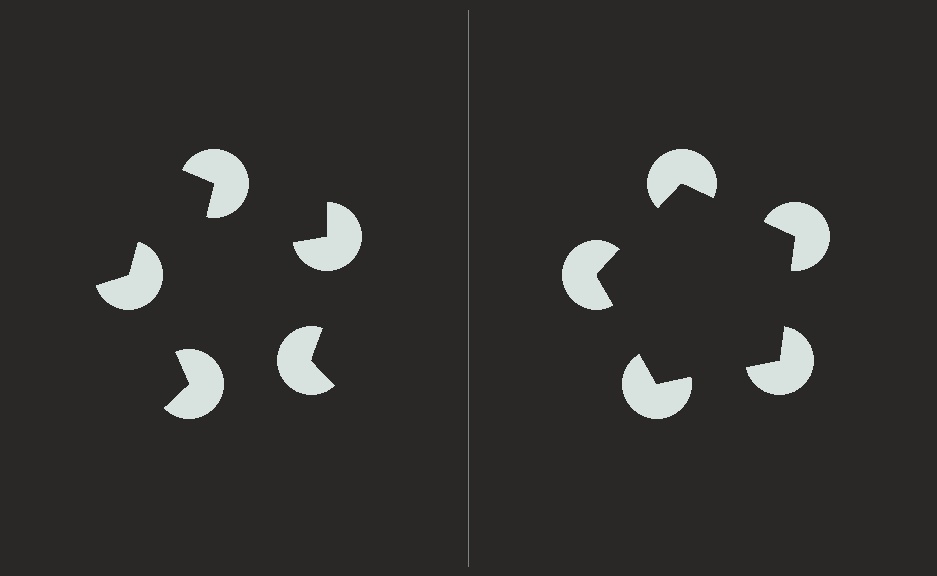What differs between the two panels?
The pac-man discs are positioned identically on both sides; only the wedge orientations differ. On the right they align to a pentagon; on the left they are misaligned.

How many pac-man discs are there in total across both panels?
10 — 5 on each side.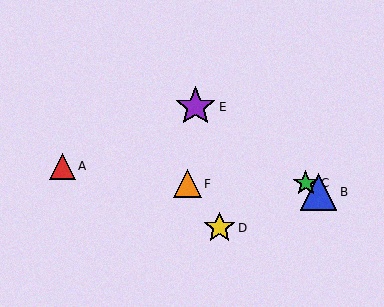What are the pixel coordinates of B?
Object B is at (319, 192).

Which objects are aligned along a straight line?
Objects B, C, E are aligned along a straight line.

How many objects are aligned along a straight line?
3 objects (B, C, E) are aligned along a straight line.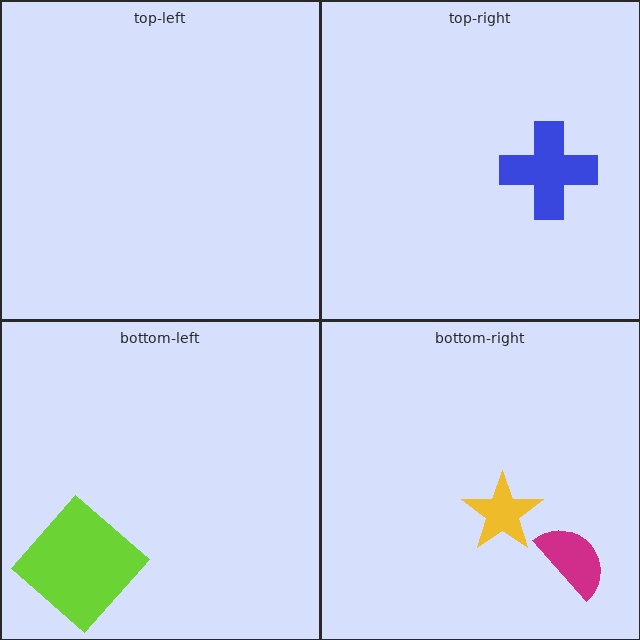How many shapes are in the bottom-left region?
1.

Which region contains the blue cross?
The top-right region.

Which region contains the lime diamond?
The bottom-left region.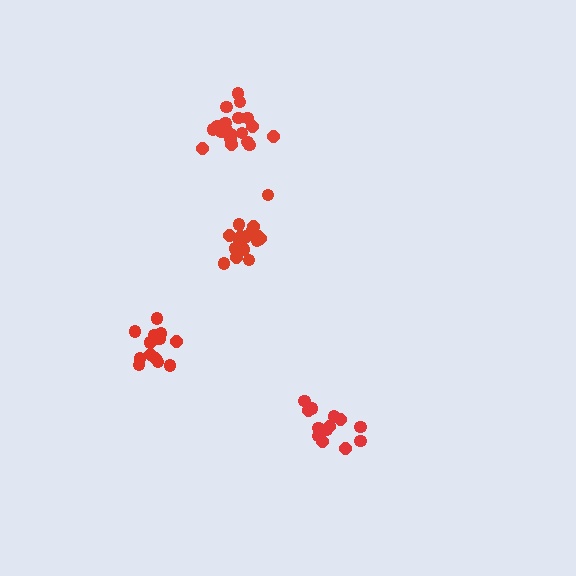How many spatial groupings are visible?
There are 4 spatial groupings.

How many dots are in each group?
Group 1: 14 dots, Group 2: 20 dots, Group 3: 14 dots, Group 4: 17 dots (65 total).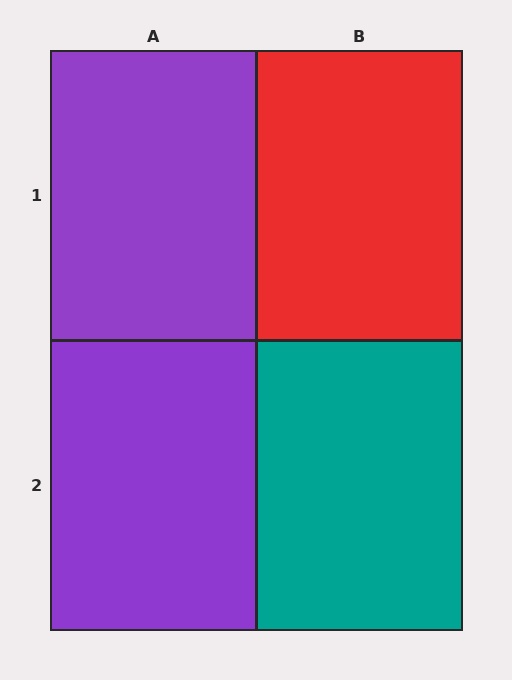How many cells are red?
1 cell is red.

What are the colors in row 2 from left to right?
Purple, teal.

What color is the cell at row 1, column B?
Red.